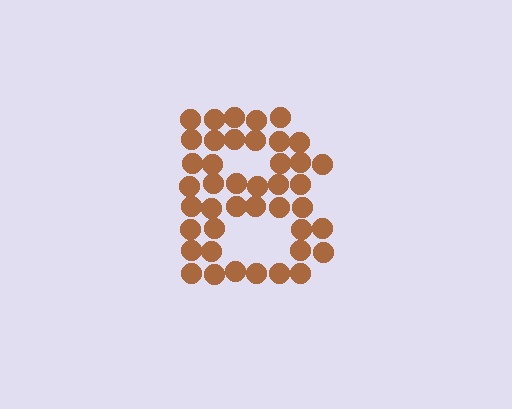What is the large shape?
The large shape is the letter B.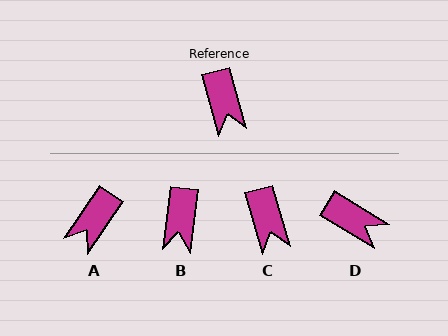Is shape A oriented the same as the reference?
No, it is off by about 49 degrees.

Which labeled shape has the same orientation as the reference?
C.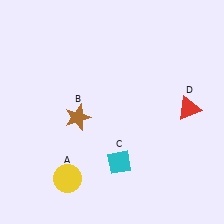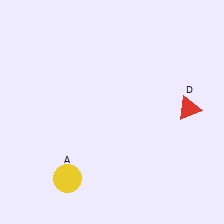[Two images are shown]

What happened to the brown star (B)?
The brown star (B) was removed in Image 2. It was in the bottom-left area of Image 1.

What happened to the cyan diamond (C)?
The cyan diamond (C) was removed in Image 2. It was in the bottom-right area of Image 1.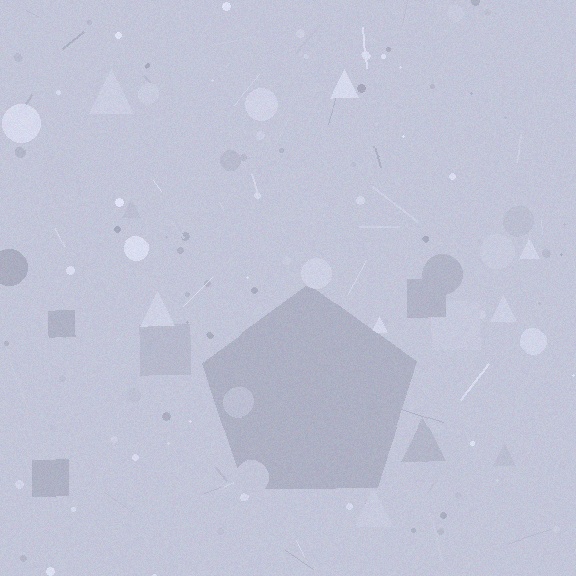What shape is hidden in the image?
A pentagon is hidden in the image.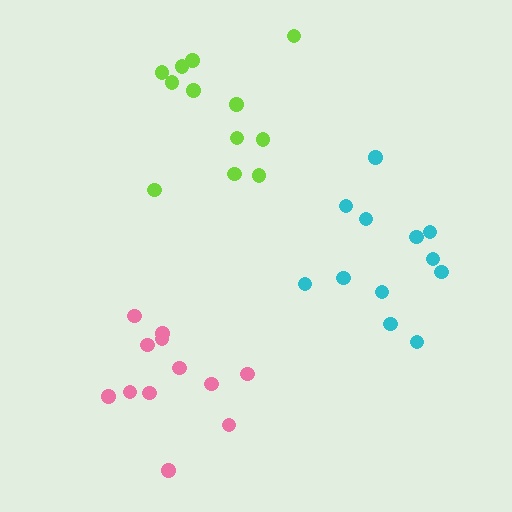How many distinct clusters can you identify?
There are 3 distinct clusters.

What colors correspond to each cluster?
The clusters are colored: pink, lime, cyan.